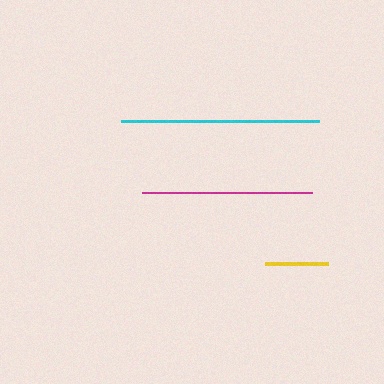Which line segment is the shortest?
The yellow line is the shortest at approximately 62 pixels.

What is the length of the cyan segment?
The cyan segment is approximately 198 pixels long.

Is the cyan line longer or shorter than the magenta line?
The cyan line is longer than the magenta line.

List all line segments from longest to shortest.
From longest to shortest: cyan, magenta, yellow.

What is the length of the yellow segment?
The yellow segment is approximately 62 pixels long.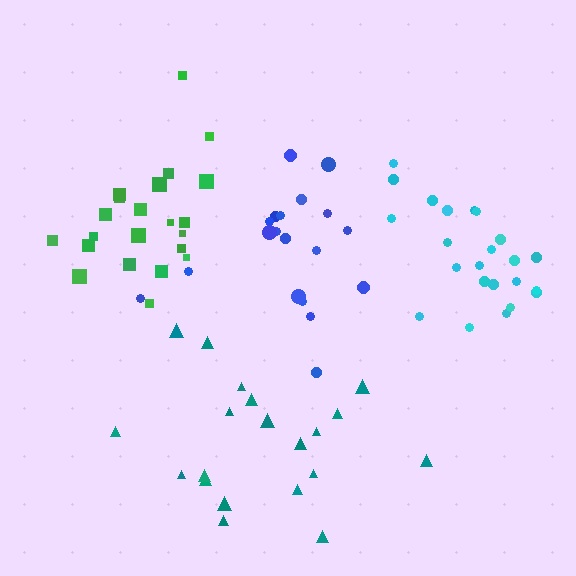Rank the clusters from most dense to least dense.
green, blue, cyan, teal.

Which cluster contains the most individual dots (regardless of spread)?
Cyan (23).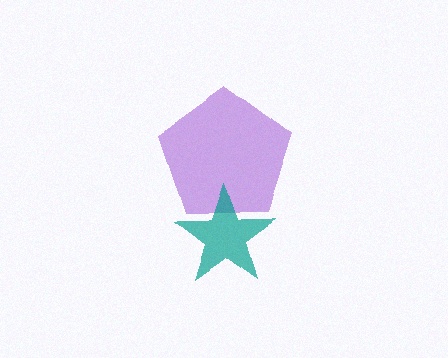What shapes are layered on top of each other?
The layered shapes are: a purple pentagon, a teal star.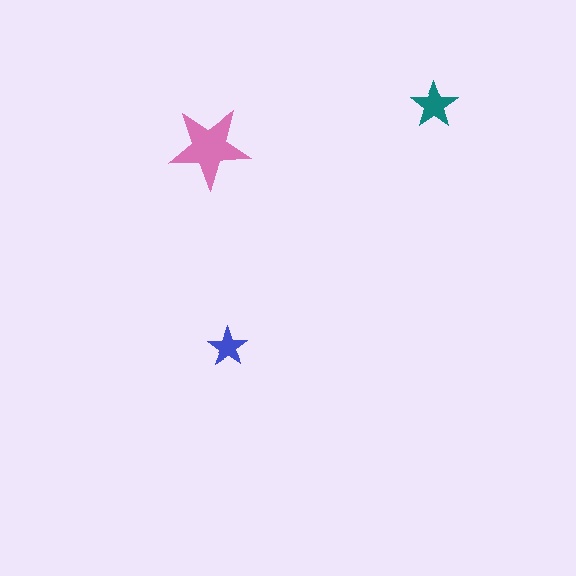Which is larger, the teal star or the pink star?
The pink one.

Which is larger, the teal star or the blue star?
The teal one.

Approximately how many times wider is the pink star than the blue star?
About 2 times wider.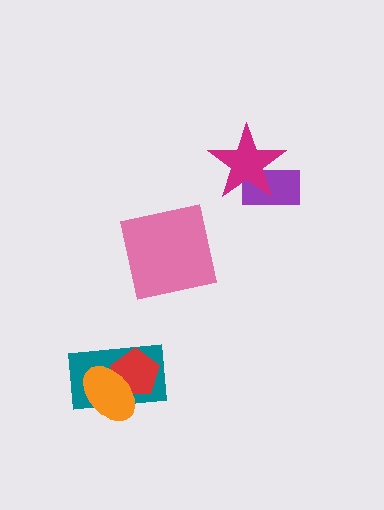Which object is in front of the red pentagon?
The orange ellipse is in front of the red pentagon.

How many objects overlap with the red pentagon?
2 objects overlap with the red pentagon.